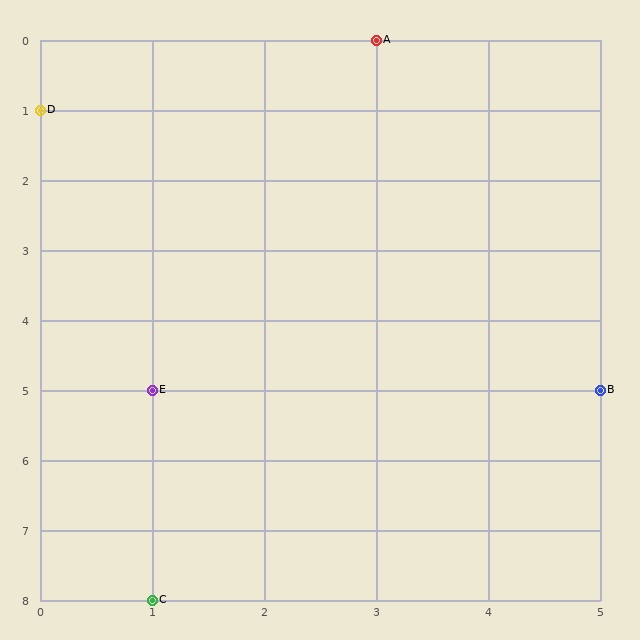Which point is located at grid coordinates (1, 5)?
Point E is at (1, 5).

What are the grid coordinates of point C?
Point C is at grid coordinates (1, 8).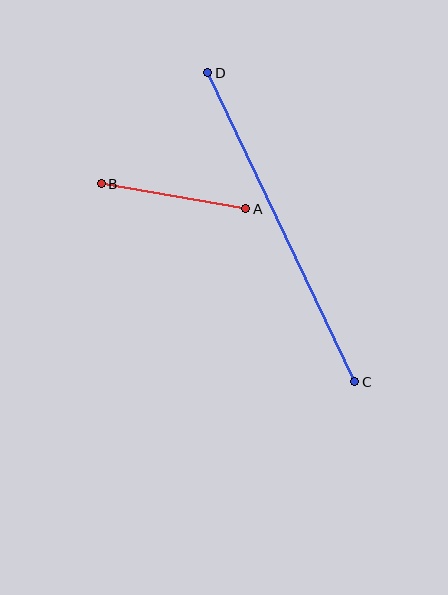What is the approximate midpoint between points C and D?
The midpoint is at approximately (281, 227) pixels.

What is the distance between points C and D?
The distance is approximately 342 pixels.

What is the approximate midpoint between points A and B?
The midpoint is at approximately (173, 196) pixels.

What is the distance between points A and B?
The distance is approximately 147 pixels.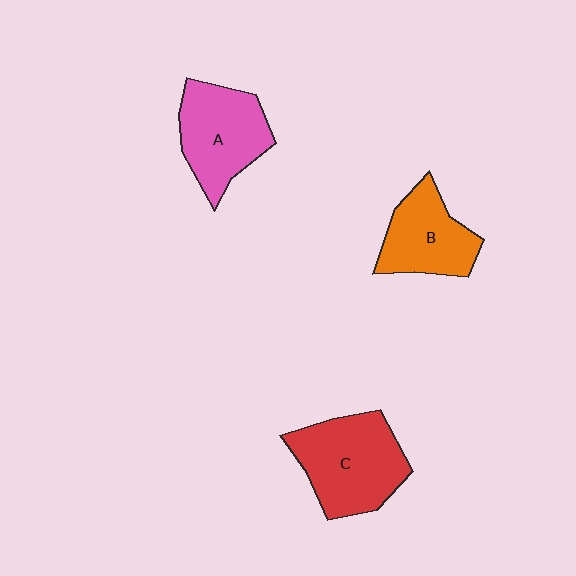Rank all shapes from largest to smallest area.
From largest to smallest: C (red), A (pink), B (orange).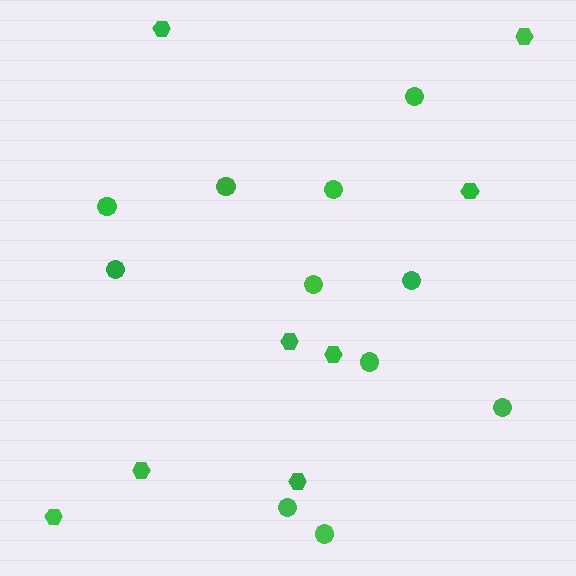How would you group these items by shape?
There are 2 groups: one group of hexagons (8) and one group of circles (11).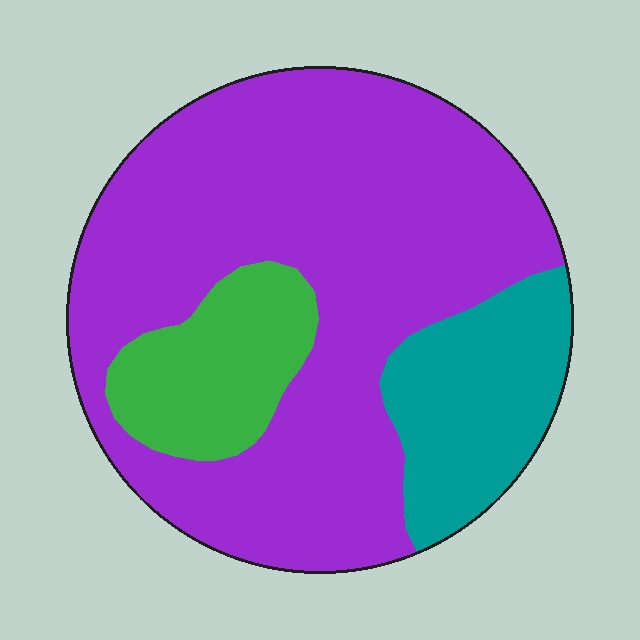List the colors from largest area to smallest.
From largest to smallest: purple, teal, green.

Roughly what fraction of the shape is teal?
Teal covers 17% of the shape.